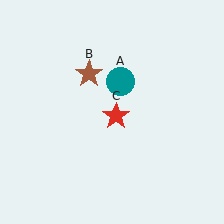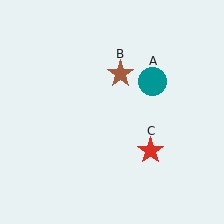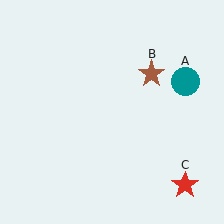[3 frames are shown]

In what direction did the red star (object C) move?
The red star (object C) moved down and to the right.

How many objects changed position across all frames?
3 objects changed position: teal circle (object A), brown star (object B), red star (object C).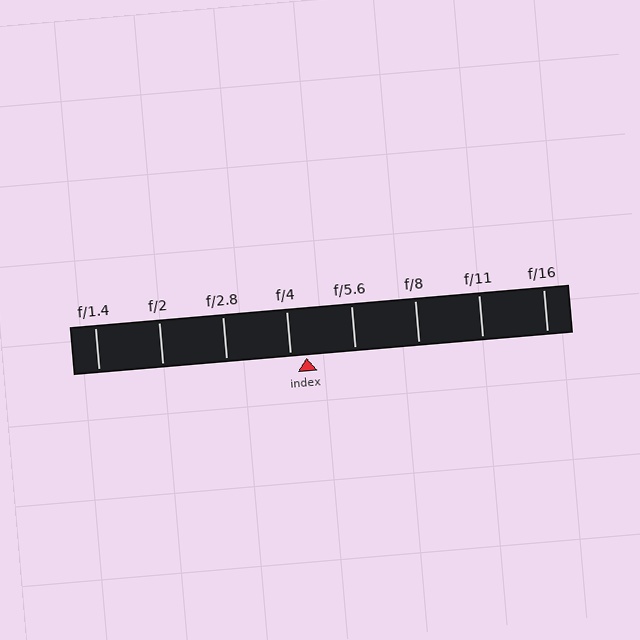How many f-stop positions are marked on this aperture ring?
There are 8 f-stop positions marked.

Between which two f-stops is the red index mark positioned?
The index mark is between f/4 and f/5.6.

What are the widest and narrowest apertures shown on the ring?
The widest aperture shown is f/1.4 and the narrowest is f/16.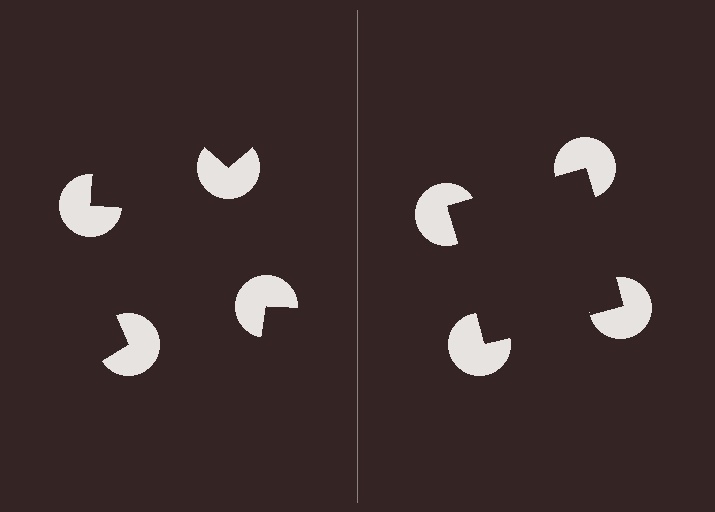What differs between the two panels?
The pac-man discs are positioned identically on both sides; only the wedge orientations differ. On the right they align to a square; on the left they are misaligned.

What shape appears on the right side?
An illusory square.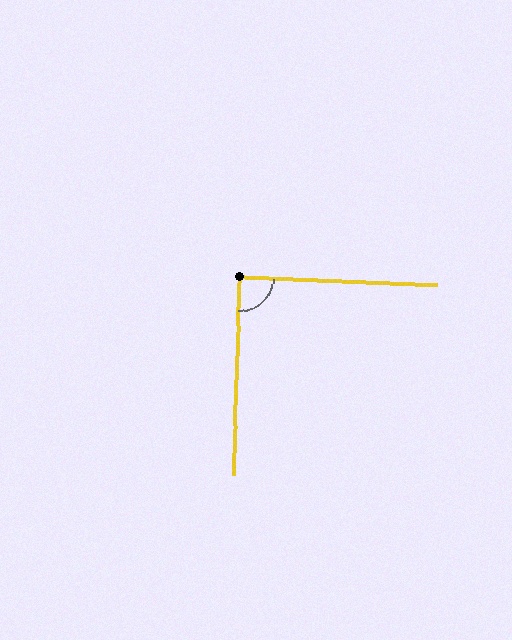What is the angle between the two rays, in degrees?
Approximately 89 degrees.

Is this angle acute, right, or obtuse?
It is approximately a right angle.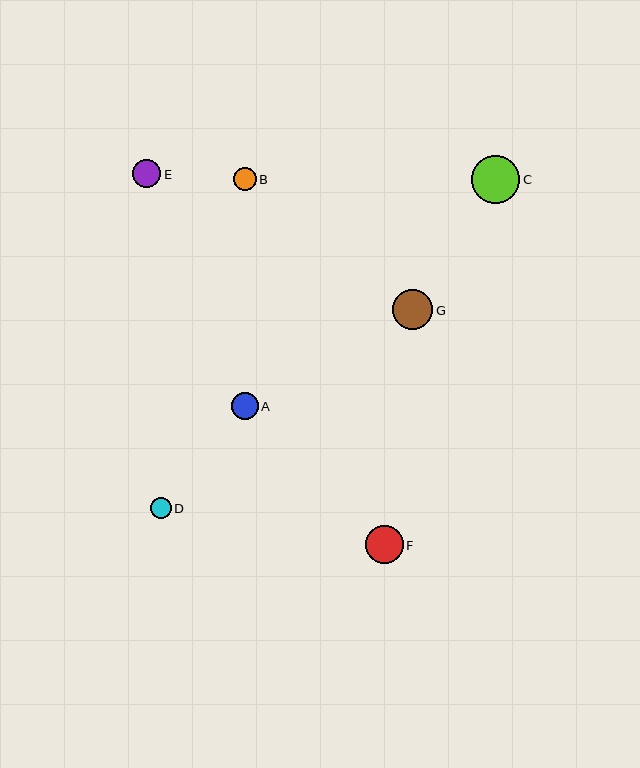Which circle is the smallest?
Circle D is the smallest with a size of approximately 21 pixels.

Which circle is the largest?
Circle C is the largest with a size of approximately 48 pixels.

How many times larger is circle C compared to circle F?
Circle C is approximately 1.3 times the size of circle F.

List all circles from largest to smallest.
From largest to smallest: C, G, F, E, A, B, D.